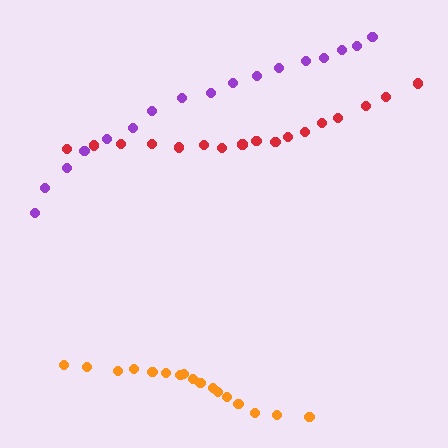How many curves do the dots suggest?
There are 3 distinct paths.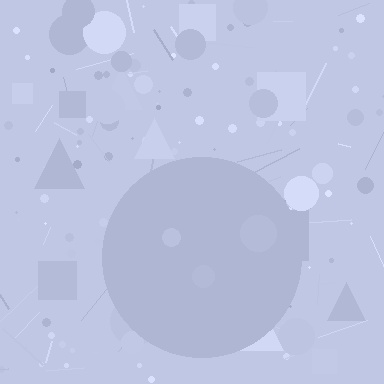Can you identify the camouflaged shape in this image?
The camouflaged shape is a circle.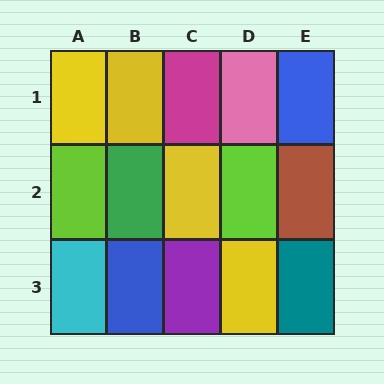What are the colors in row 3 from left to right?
Cyan, blue, purple, yellow, teal.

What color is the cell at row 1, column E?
Blue.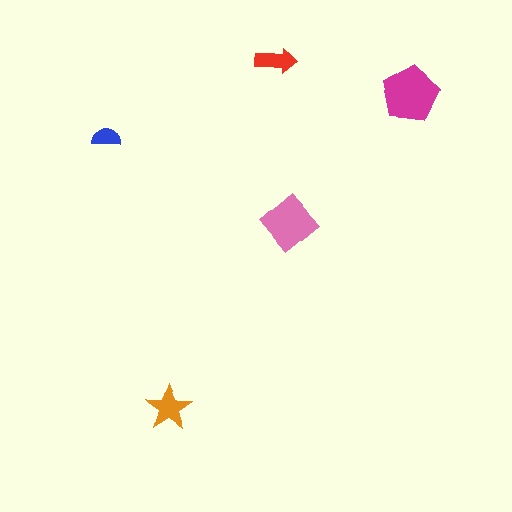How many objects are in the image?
There are 5 objects in the image.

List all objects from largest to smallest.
The magenta pentagon, the pink diamond, the orange star, the red arrow, the blue semicircle.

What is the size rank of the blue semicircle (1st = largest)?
5th.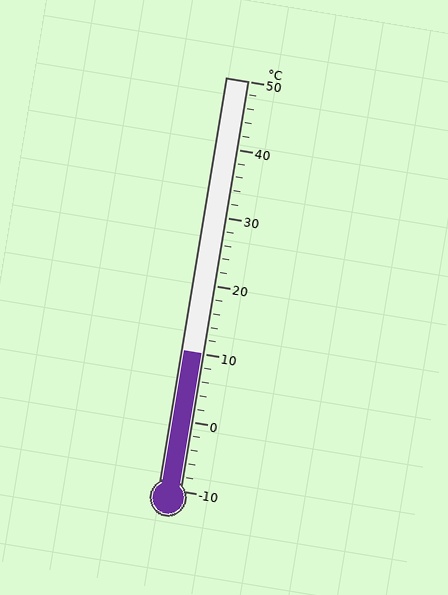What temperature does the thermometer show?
The thermometer shows approximately 10°C.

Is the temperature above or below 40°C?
The temperature is below 40°C.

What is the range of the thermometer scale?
The thermometer scale ranges from -10°C to 50°C.